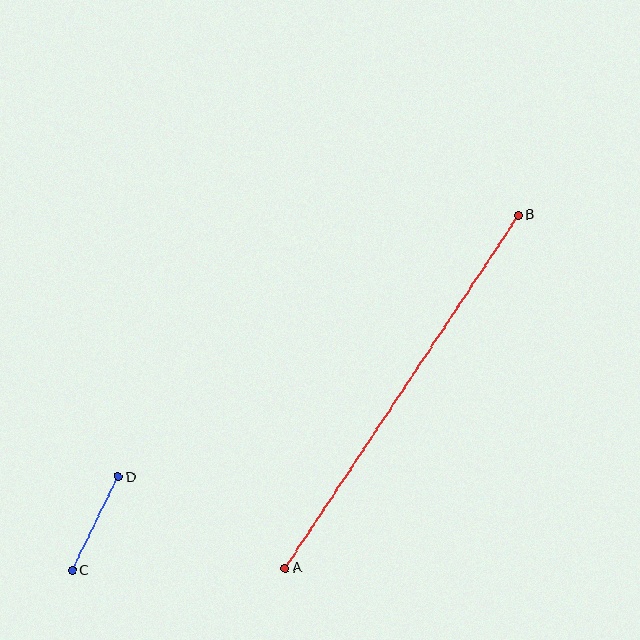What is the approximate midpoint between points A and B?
The midpoint is at approximately (402, 392) pixels.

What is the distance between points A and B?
The distance is approximately 423 pixels.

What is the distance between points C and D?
The distance is approximately 104 pixels.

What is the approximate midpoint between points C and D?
The midpoint is at approximately (96, 524) pixels.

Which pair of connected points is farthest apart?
Points A and B are farthest apart.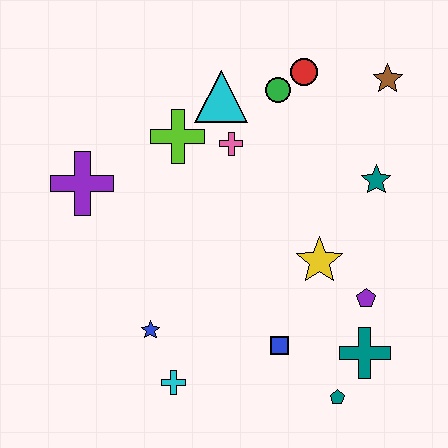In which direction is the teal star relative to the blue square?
The teal star is above the blue square.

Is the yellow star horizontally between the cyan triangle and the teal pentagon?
Yes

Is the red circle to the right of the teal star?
No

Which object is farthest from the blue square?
The brown star is farthest from the blue square.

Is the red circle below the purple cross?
No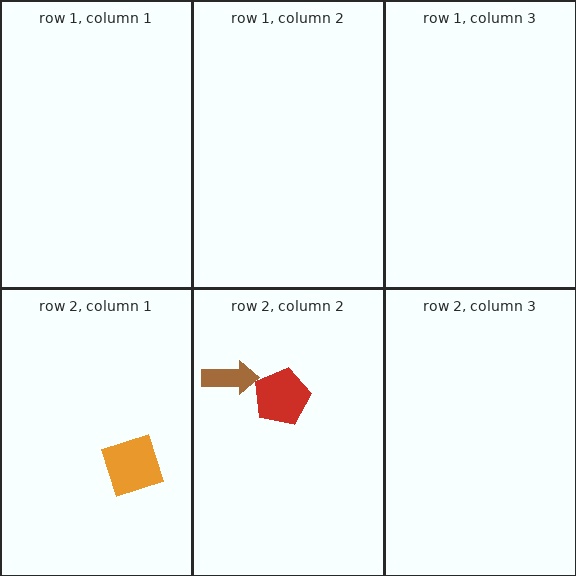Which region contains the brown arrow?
The row 2, column 2 region.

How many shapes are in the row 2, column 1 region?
1.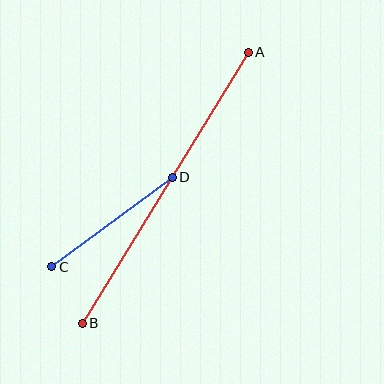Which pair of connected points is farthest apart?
Points A and B are farthest apart.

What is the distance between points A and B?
The distance is approximately 318 pixels.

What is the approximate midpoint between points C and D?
The midpoint is at approximately (112, 222) pixels.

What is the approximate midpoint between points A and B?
The midpoint is at approximately (165, 188) pixels.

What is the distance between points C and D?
The distance is approximately 150 pixels.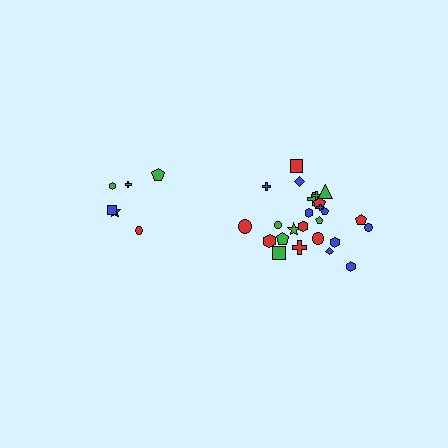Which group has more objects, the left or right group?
The right group.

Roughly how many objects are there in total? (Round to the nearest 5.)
Roughly 30 objects in total.